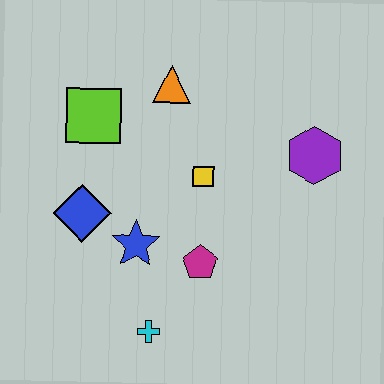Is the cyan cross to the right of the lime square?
Yes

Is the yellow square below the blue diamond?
No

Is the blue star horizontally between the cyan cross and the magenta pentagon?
No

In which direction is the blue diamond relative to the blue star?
The blue diamond is to the left of the blue star.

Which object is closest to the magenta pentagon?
The blue star is closest to the magenta pentagon.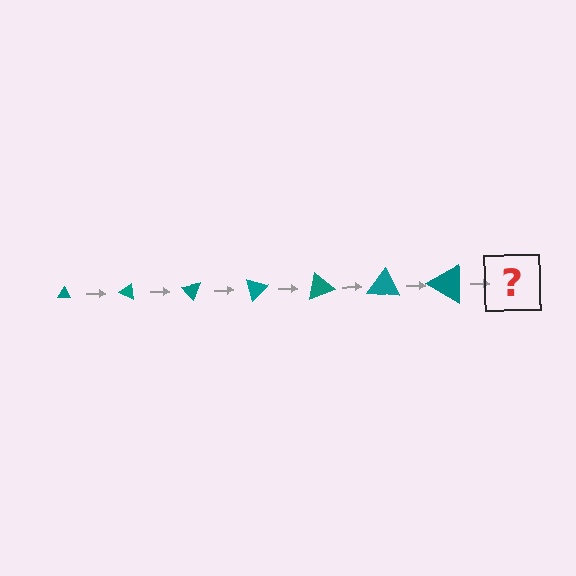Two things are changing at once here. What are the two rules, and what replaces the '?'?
The two rules are that the triangle grows larger each step and it rotates 25 degrees each step. The '?' should be a triangle, larger than the previous one and rotated 175 degrees from the start.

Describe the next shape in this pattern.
It should be a triangle, larger than the previous one and rotated 175 degrees from the start.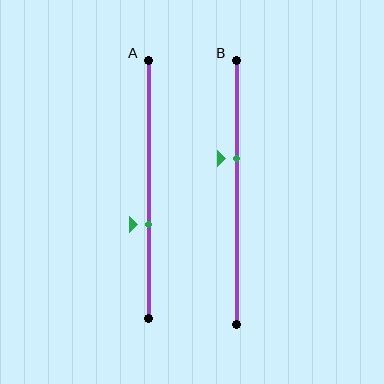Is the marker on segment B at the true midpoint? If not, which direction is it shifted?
No, the marker on segment B is shifted upward by about 13% of the segment length.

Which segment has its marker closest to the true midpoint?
Segment B has its marker closest to the true midpoint.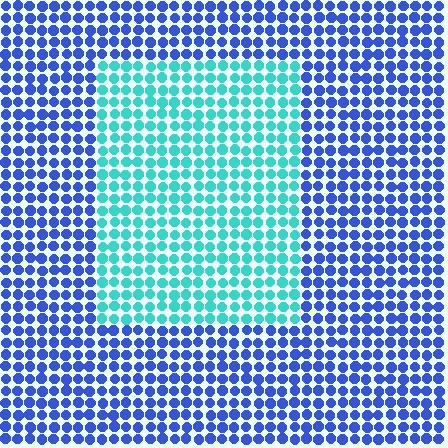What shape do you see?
I see a rectangle.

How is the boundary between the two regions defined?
The boundary is defined purely by a slight shift in hue (about 54 degrees). Spacing, size, and orientation are identical on both sides.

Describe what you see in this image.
The image is filled with small blue elements in a uniform arrangement. A rectangle-shaped region is visible where the elements are tinted to a slightly different hue, forming a subtle color boundary.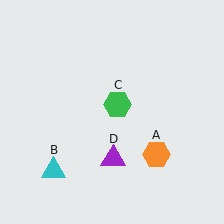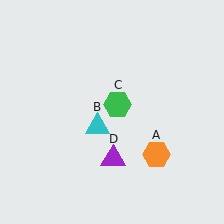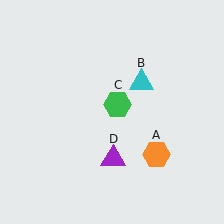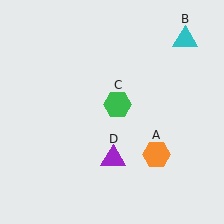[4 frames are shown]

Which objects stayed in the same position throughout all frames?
Orange hexagon (object A) and green hexagon (object C) and purple triangle (object D) remained stationary.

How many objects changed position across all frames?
1 object changed position: cyan triangle (object B).